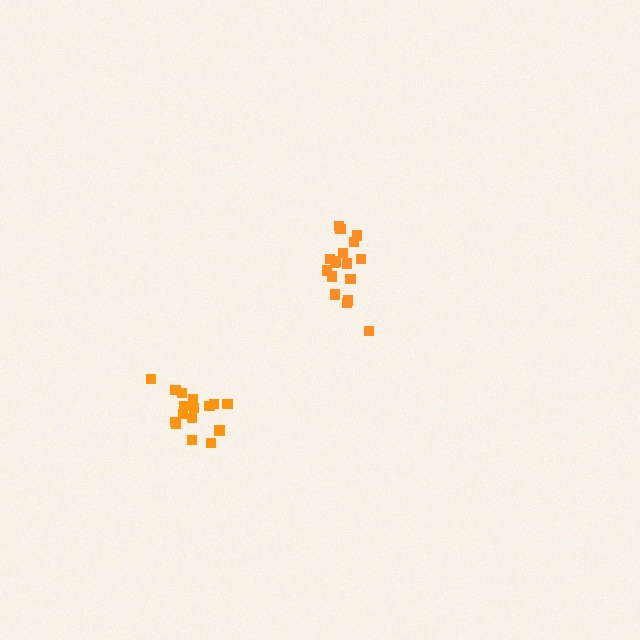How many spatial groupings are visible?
There are 2 spatial groupings.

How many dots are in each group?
Group 1: 17 dots, Group 2: 16 dots (33 total).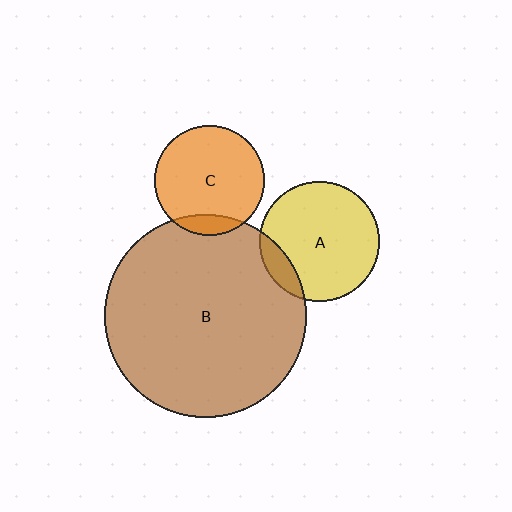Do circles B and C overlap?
Yes.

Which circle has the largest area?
Circle B (brown).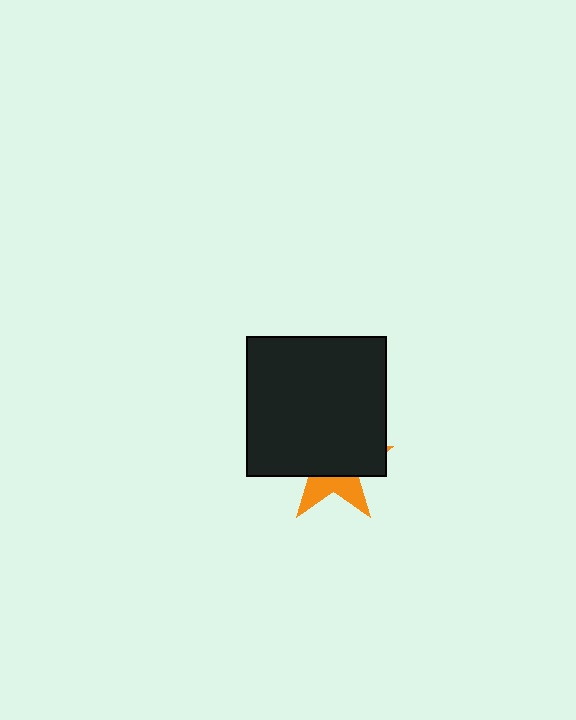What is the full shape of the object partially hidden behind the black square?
The partially hidden object is an orange star.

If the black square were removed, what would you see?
You would see the complete orange star.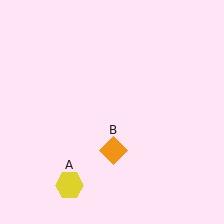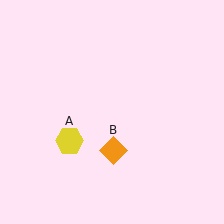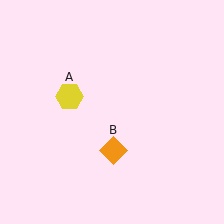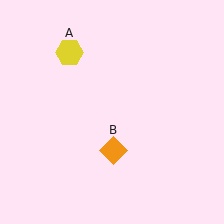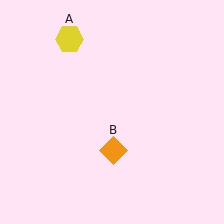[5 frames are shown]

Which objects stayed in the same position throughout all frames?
Orange diamond (object B) remained stationary.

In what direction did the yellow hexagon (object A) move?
The yellow hexagon (object A) moved up.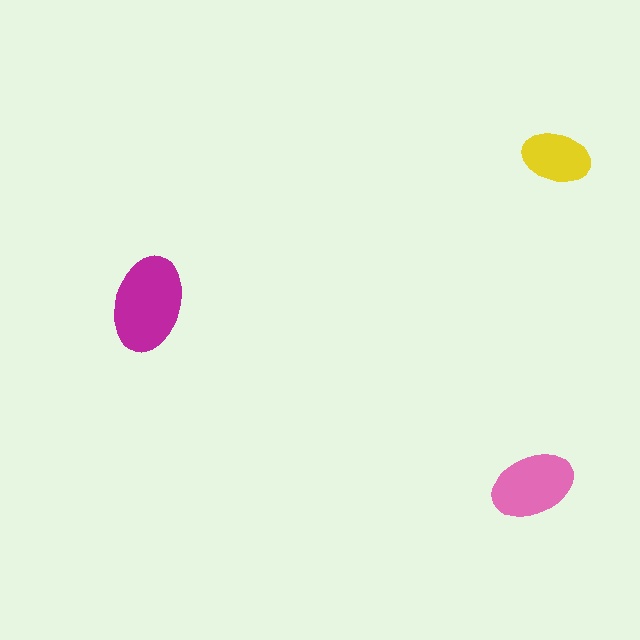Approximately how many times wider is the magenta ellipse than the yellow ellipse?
About 1.5 times wider.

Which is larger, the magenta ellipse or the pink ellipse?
The magenta one.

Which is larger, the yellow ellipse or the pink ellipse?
The pink one.